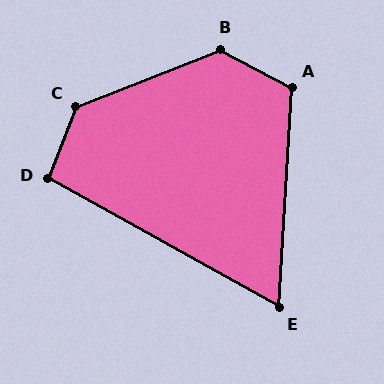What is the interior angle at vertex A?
Approximately 114 degrees (obtuse).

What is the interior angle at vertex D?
Approximately 98 degrees (obtuse).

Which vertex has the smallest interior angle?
E, at approximately 64 degrees.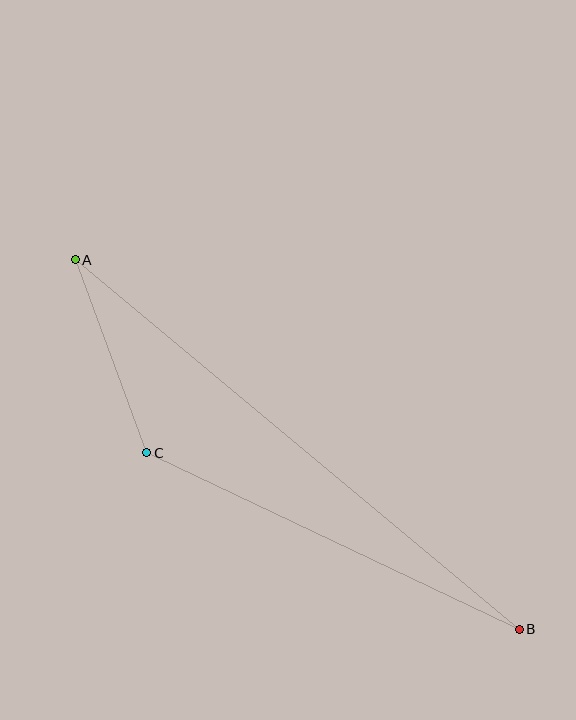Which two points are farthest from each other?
Points A and B are farthest from each other.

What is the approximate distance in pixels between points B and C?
The distance between B and C is approximately 412 pixels.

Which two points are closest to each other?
Points A and C are closest to each other.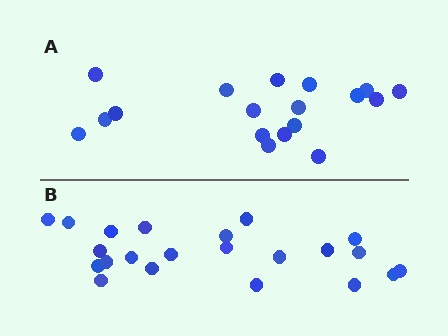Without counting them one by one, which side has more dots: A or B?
Region B (the bottom region) has more dots.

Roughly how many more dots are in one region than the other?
Region B has about 4 more dots than region A.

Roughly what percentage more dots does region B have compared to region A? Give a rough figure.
About 20% more.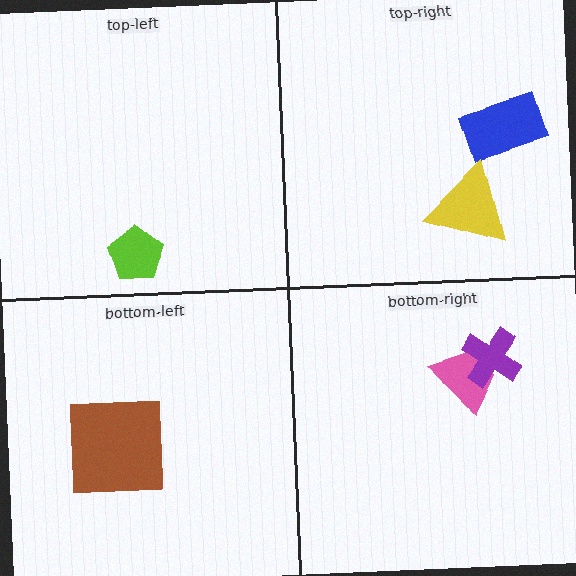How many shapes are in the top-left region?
1.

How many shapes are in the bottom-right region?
2.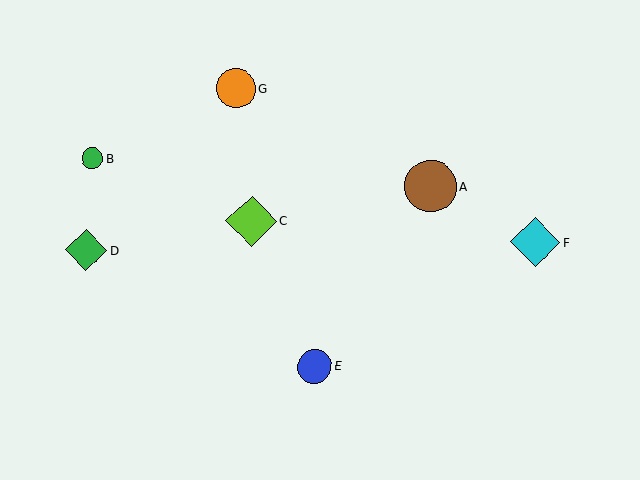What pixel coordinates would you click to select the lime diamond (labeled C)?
Click at (252, 221) to select the lime diamond C.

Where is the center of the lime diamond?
The center of the lime diamond is at (252, 221).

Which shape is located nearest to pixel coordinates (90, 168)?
The green circle (labeled B) at (92, 158) is nearest to that location.